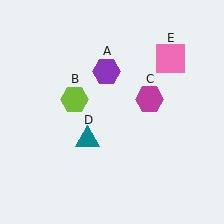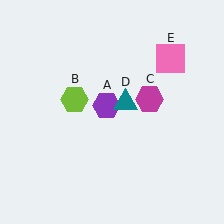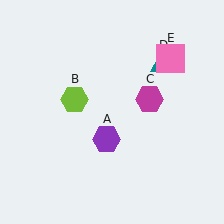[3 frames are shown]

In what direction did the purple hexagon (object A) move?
The purple hexagon (object A) moved down.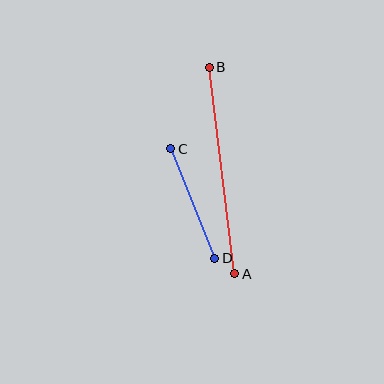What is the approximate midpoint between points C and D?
The midpoint is at approximately (193, 204) pixels.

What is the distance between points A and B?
The distance is approximately 208 pixels.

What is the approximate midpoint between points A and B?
The midpoint is at approximately (222, 171) pixels.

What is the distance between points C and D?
The distance is approximately 118 pixels.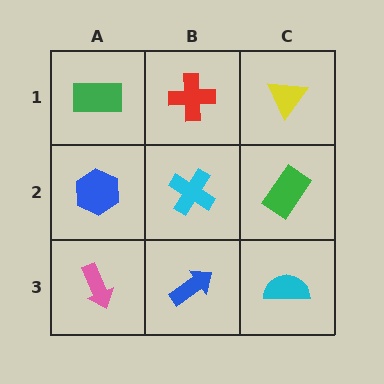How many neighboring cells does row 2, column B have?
4.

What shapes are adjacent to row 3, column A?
A blue hexagon (row 2, column A), a blue arrow (row 3, column B).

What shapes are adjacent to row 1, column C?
A green rectangle (row 2, column C), a red cross (row 1, column B).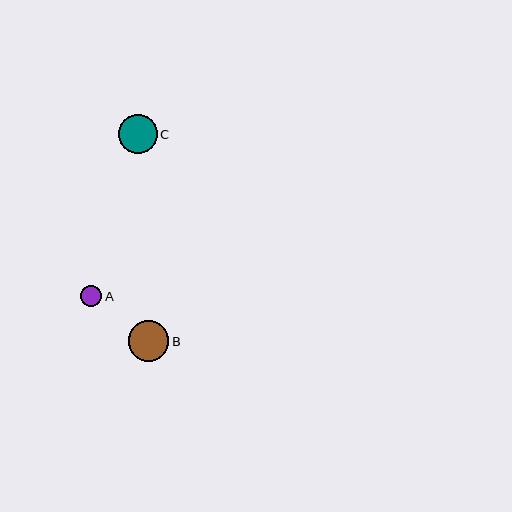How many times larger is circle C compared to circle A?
Circle C is approximately 1.8 times the size of circle A.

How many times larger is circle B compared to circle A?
Circle B is approximately 1.9 times the size of circle A.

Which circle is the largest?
Circle B is the largest with a size of approximately 40 pixels.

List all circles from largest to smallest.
From largest to smallest: B, C, A.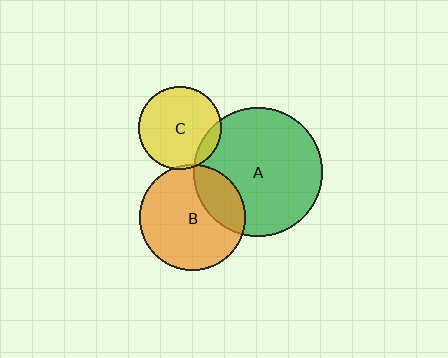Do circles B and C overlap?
Yes.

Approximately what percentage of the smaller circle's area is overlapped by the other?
Approximately 5%.